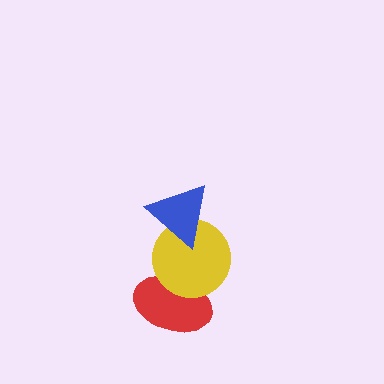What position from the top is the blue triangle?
The blue triangle is 1st from the top.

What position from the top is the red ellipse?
The red ellipse is 3rd from the top.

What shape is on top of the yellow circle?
The blue triangle is on top of the yellow circle.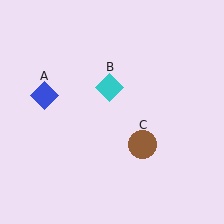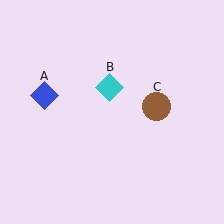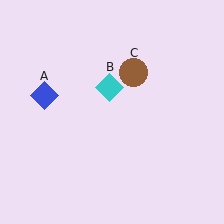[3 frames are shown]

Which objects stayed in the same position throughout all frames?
Blue diamond (object A) and cyan diamond (object B) remained stationary.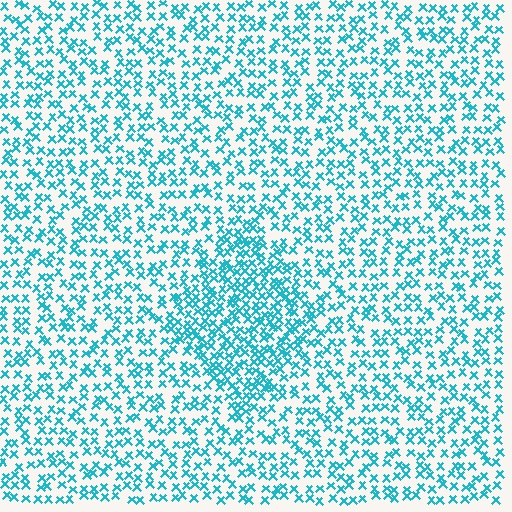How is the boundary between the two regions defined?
The boundary is defined by a change in element density (approximately 1.8x ratio). All elements are the same color, size, and shape.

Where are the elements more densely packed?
The elements are more densely packed inside the diamond boundary.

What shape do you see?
I see a diamond.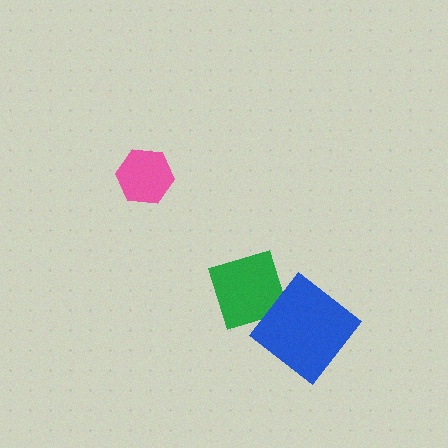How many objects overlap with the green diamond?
1 object overlaps with the green diamond.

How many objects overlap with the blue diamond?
1 object overlaps with the blue diamond.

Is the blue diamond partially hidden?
No, no other shape covers it.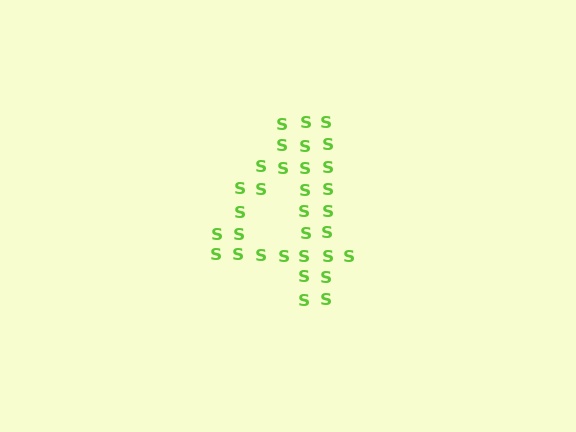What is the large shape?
The large shape is the digit 4.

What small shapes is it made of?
It is made of small letter S's.